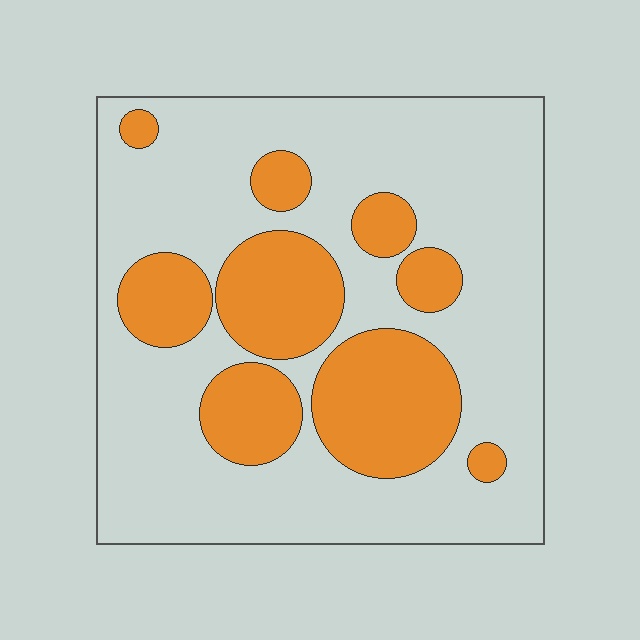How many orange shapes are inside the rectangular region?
9.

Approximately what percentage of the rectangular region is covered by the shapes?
Approximately 30%.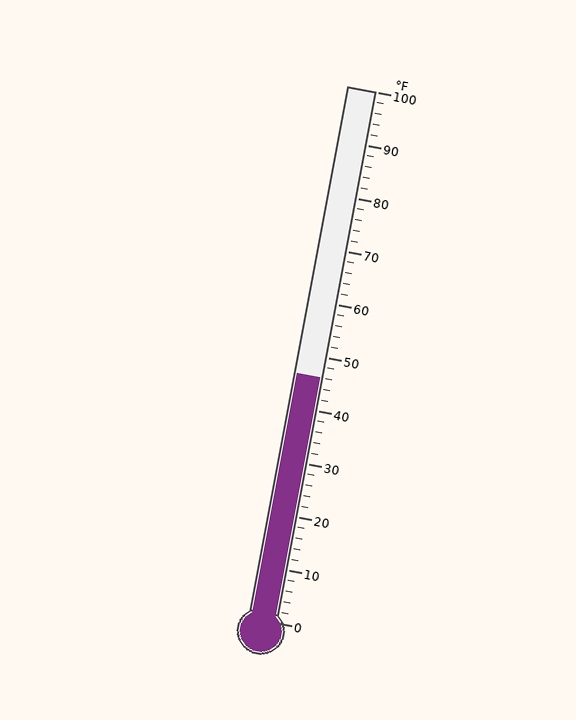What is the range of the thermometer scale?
The thermometer scale ranges from 0°F to 100°F.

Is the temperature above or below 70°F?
The temperature is below 70°F.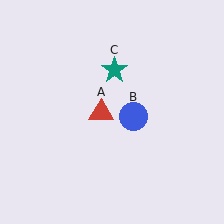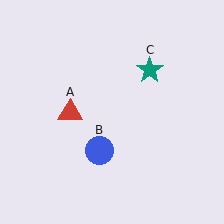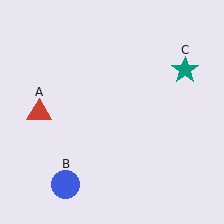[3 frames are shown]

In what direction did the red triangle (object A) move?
The red triangle (object A) moved left.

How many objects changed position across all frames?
3 objects changed position: red triangle (object A), blue circle (object B), teal star (object C).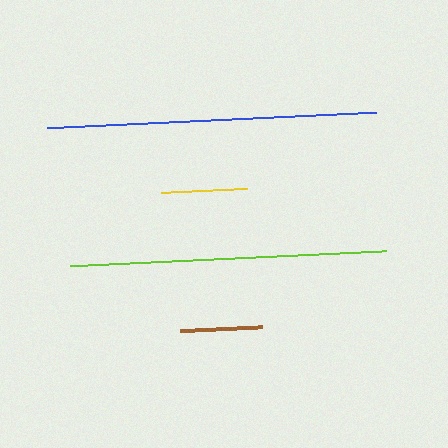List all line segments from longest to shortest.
From longest to shortest: blue, lime, yellow, brown.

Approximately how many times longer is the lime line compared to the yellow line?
The lime line is approximately 3.7 times the length of the yellow line.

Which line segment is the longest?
The blue line is the longest at approximately 328 pixels.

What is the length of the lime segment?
The lime segment is approximately 317 pixels long.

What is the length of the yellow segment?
The yellow segment is approximately 86 pixels long.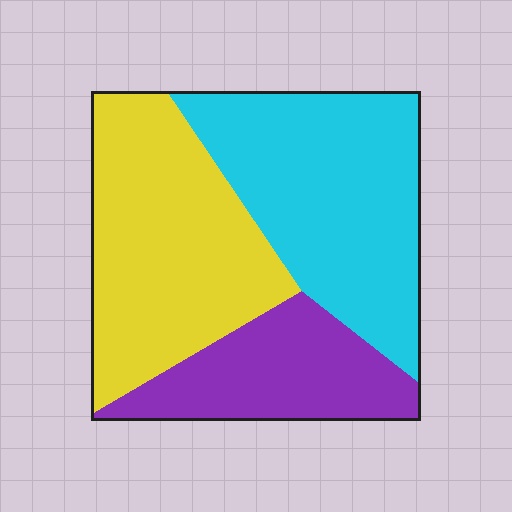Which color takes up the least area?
Purple, at roughly 20%.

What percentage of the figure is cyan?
Cyan takes up about two fifths (2/5) of the figure.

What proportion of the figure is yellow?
Yellow takes up about three eighths (3/8) of the figure.